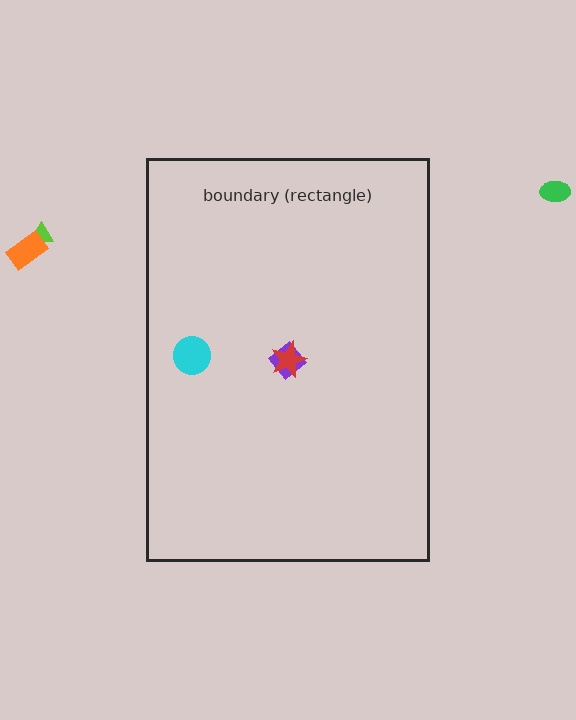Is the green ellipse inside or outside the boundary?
Outside.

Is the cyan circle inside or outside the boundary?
Inside.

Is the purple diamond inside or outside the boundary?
Inside.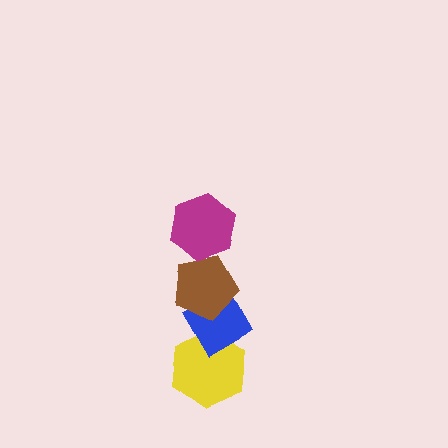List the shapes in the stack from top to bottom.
From top to bottom: the magenta hexagon, the brown pentagon, the blue diamond, the yellow hexagon.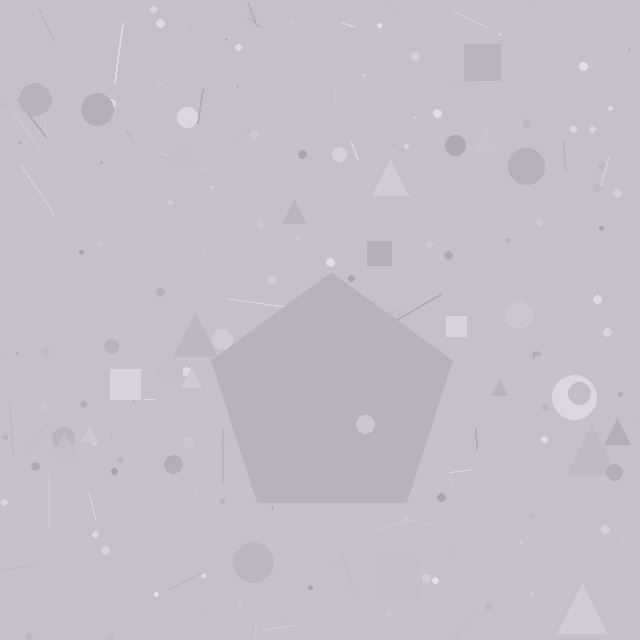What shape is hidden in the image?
A pentagon is hidden in the image.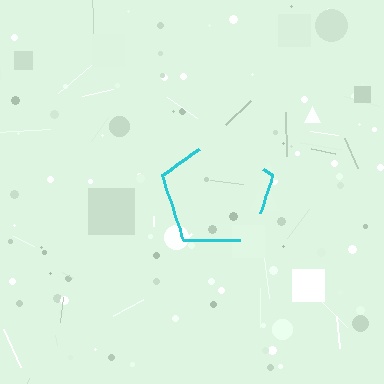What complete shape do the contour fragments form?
The contour fragments form a pentagon.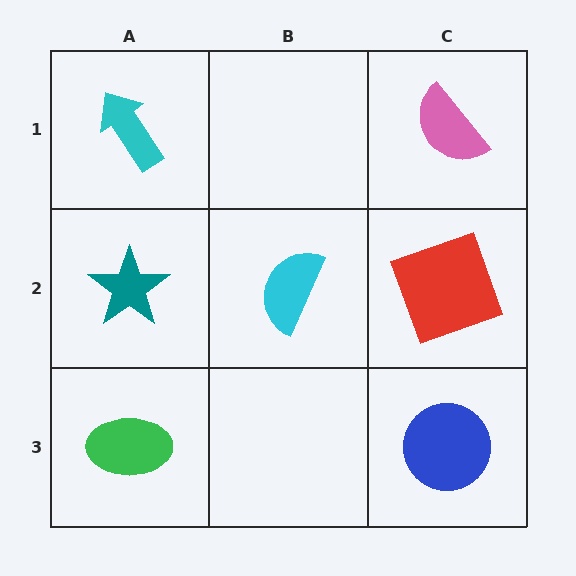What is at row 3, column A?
A green ellipse.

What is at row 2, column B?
A cyan semicircle.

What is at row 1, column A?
A cyan arrow.